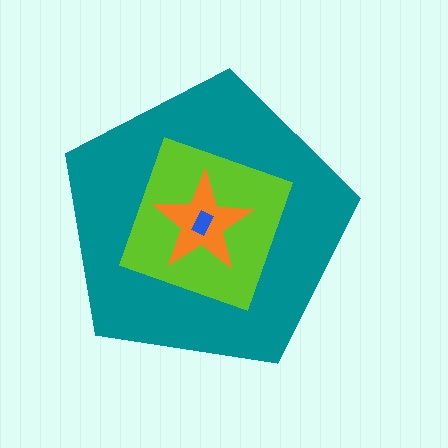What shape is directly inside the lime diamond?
The orange star.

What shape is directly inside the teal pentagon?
The lime diamond.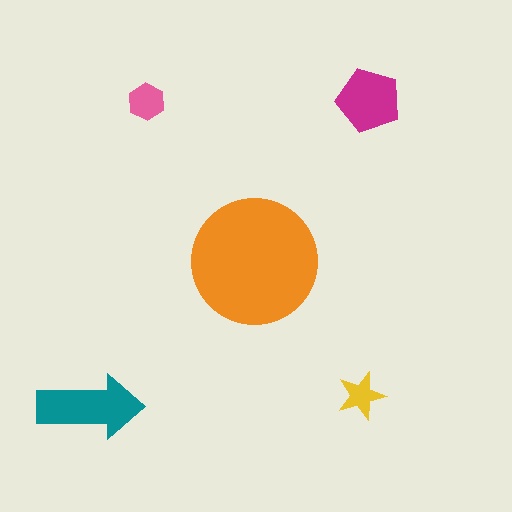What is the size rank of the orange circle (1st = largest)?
1st.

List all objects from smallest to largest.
The yellow star, the pink hexagon, the magenta pentagon, the teal arrow, the orange circle.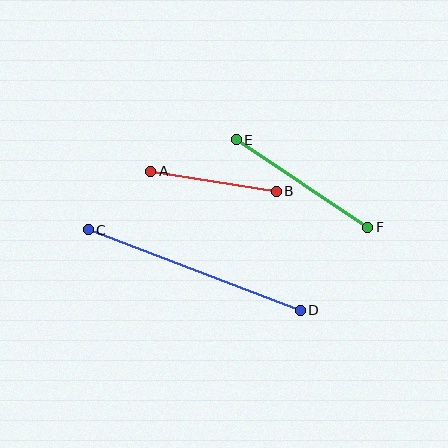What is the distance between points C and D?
The distance is approximately 227 pixels.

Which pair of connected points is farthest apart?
Points C and D are farthest apart.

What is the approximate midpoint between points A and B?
The midpoint is at approximately (213, 181) pixels.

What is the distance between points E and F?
The distance is approximately 158 pixels.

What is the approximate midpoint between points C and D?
The midpoint is at approximately (194, 270) pixels.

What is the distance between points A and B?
The distance is approximately 127 pixels.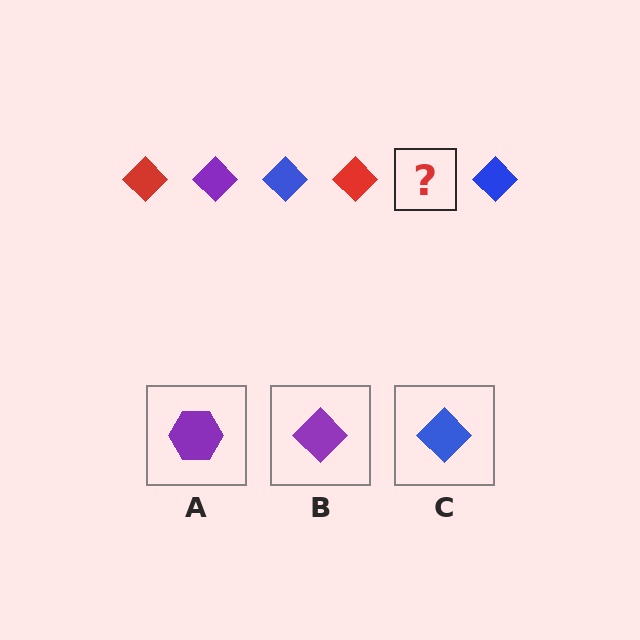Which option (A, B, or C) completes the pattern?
B.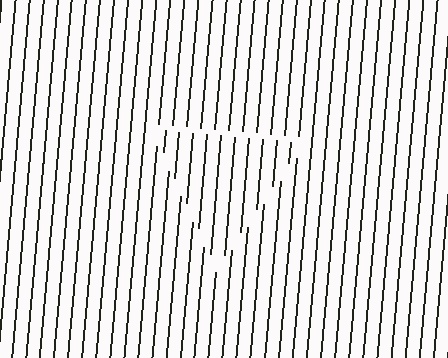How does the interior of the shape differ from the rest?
The interior of the shape contains the same grating, shifted by half a period — the contour is defined by the phase discontinuity where line-ends from the inner and outer gratings abut.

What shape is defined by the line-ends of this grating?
An illusory triangle. The interior of the shape contains the same grating, shifted by half a period — the contour is defined by the phase discontinuity where line-ends from the inner and outer gratings abut.